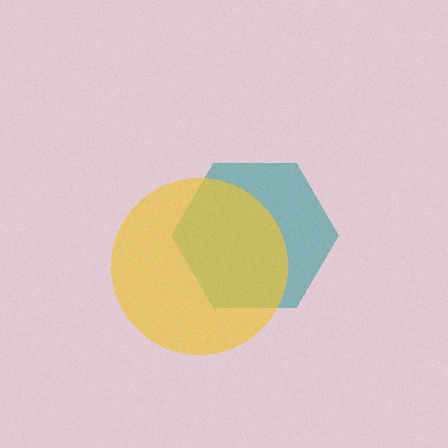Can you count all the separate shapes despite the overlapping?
Yes, there are 2 separate shapes.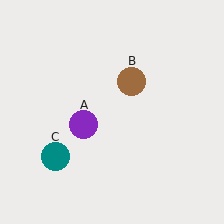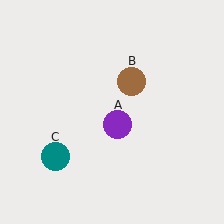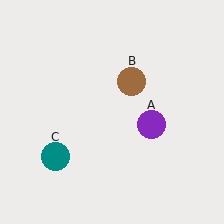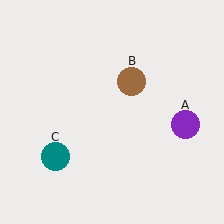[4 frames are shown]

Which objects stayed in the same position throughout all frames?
Brown circle (object B) and teal circle (object C) remained stationary.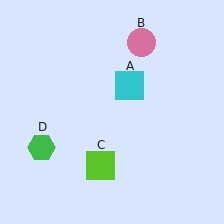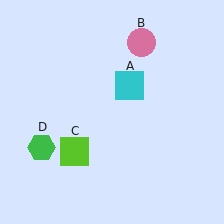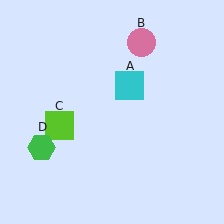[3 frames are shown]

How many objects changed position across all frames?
1 object changed position: lime square (object C).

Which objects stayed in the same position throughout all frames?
Cyan square (object A) and pink circle (object B) and green hexagon (object D) remained stationary.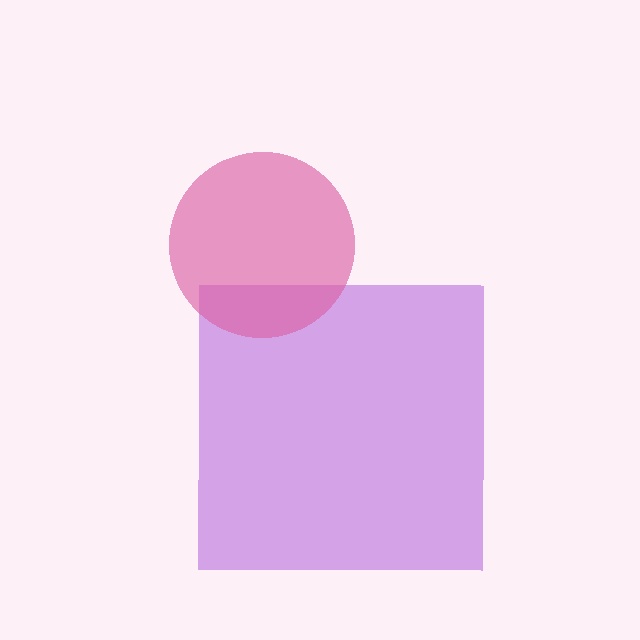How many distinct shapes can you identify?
There are 2 distinct shapes: a purple square, a pink circle.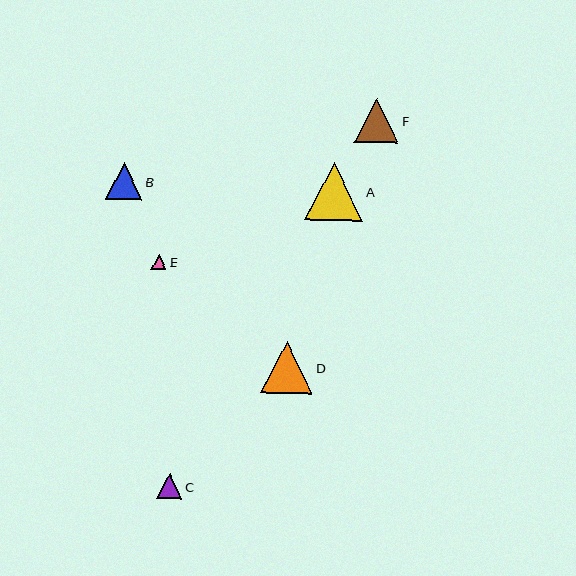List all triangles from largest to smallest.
From largest to smallest: A, D, F, B, C, E.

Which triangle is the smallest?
Triangle E is the smallest with a size of approximately 15 pixels.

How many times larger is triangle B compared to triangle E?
Triangle B is approximately 2.4 times the size of triangle E.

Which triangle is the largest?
Triangle A is the largest with a size of approximately 58 pixels.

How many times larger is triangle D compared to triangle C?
Triangle D is approximately 2.1 times the size of triangle C.